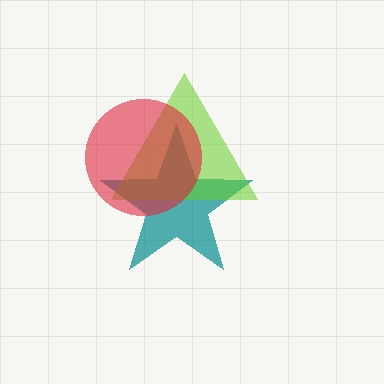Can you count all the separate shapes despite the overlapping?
Yes, there are 3 separate shapes.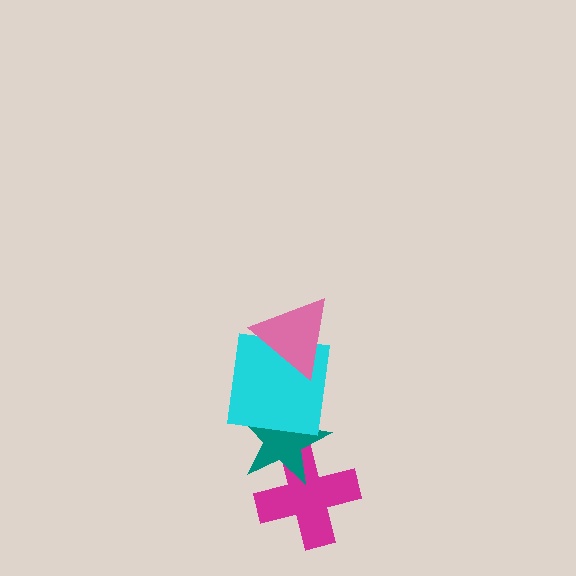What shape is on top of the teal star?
The cyan square is on top of the teal star.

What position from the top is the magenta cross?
The magenta cross is 4th from the top.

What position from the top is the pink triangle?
The pink triangle is 1st from the top.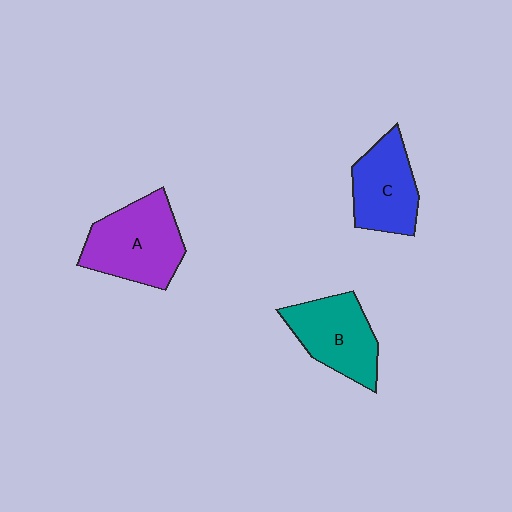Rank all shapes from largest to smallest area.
From largest to smallest: A (purple), B (teal), C (blue).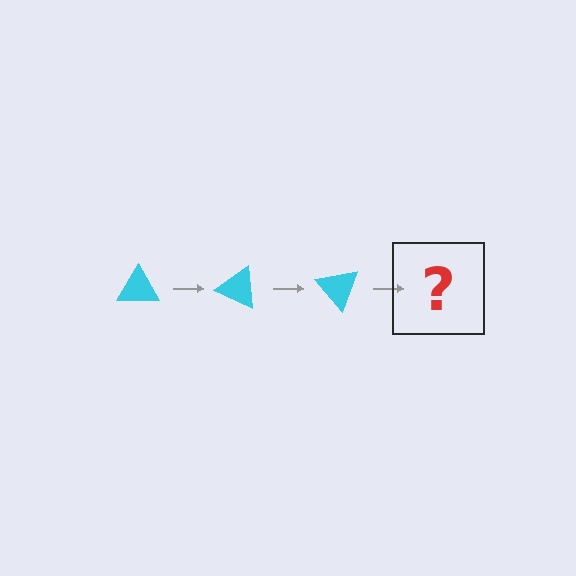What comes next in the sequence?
The next element should be a cyan triangle rotated 75 degrees.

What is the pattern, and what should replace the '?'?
The pattern is that the triangle rotates 25 degrees each step. The '?' should be a cyan triangle rotated 75 degrees.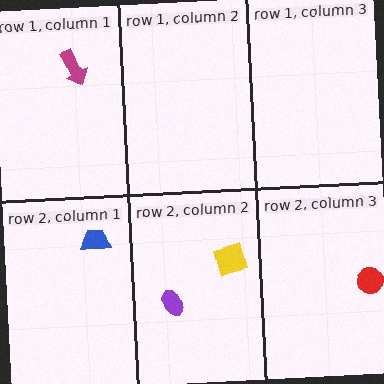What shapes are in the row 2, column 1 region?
The blue trapezoid.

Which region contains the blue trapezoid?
The row 2, column 1 region.